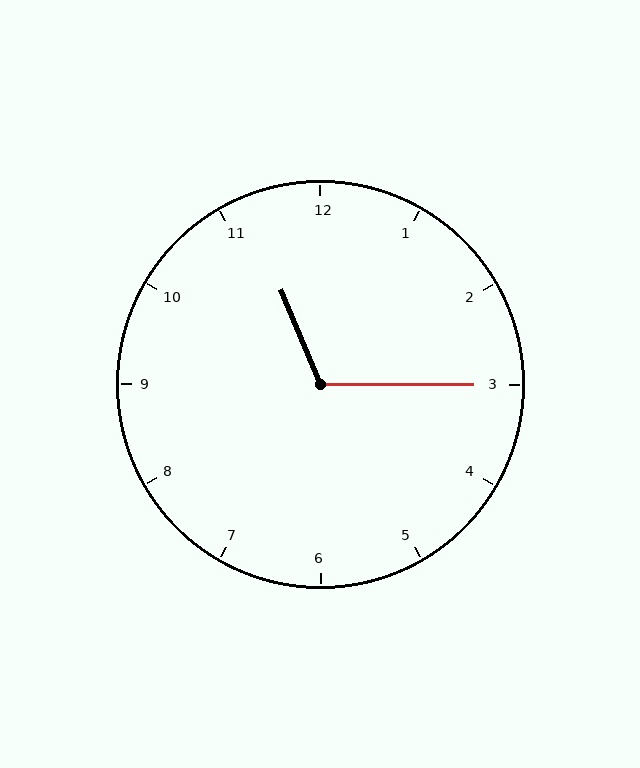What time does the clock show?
11:15.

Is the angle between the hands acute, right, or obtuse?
It is obtuse.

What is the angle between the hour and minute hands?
Approximately 112 degrees.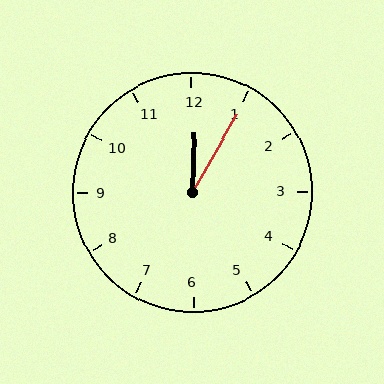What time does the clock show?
12:05.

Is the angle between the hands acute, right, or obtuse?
It is acute.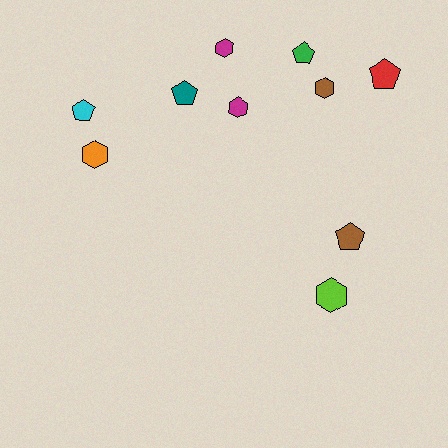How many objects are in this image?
There are 10 objects.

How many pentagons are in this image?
There are 5 pentagons.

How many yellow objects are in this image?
There are no yellow objects.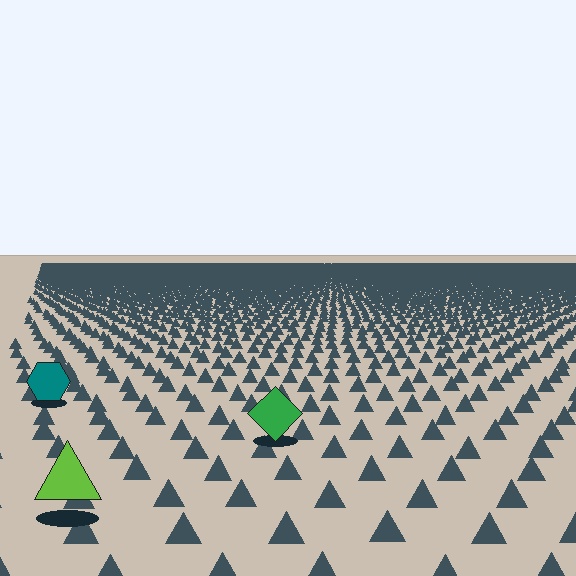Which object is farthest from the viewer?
The teal hexagon is farthest from the viewer. It appears smaller and the ground texture around it is denser.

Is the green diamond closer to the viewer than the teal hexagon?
Yes. The green diamond is closer — you can tell from the texture gradient: the ground texture is coarser near it.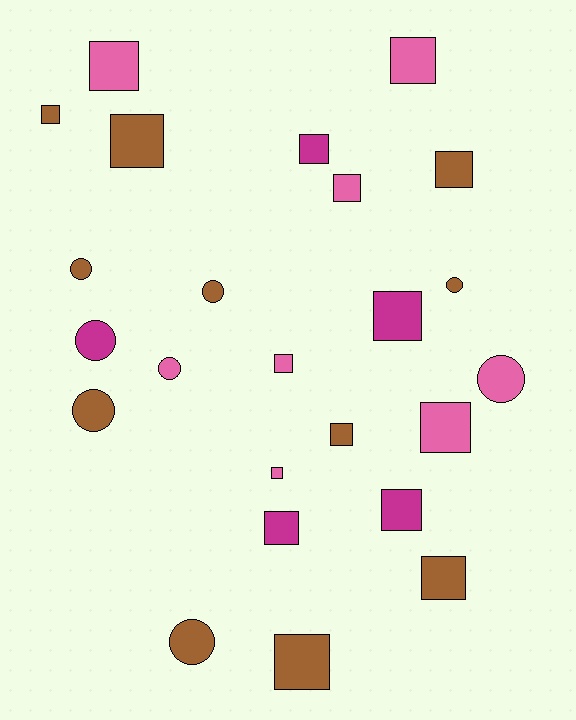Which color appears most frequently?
Brown, with 11 objects.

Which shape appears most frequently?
Square, with 16 objects.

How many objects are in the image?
There are 24 objects.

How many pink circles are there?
There are 2 pink circles.